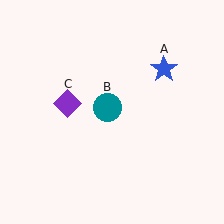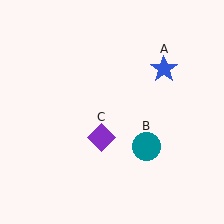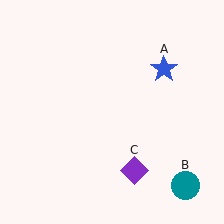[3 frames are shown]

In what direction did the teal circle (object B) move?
The teal circle (object B) moved down and to the right.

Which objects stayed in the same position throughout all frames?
Blue star (object A) remained stationary.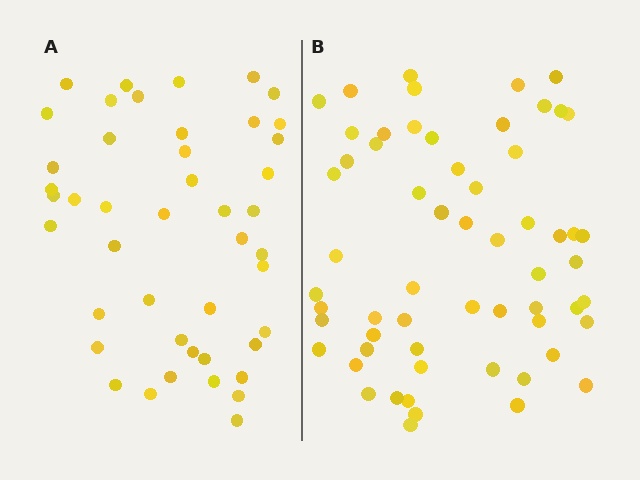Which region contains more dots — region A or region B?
Region B (the right region) has more dots.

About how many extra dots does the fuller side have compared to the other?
Region B has approximately 15 more dots than region A.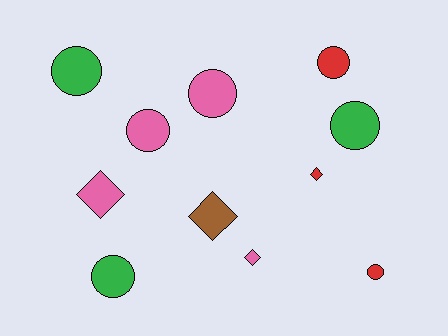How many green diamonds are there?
There are no green diamonds.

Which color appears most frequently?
Pink, with 4 objects.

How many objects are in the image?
There are 11 objects.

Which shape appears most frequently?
Circle, with 7 objects.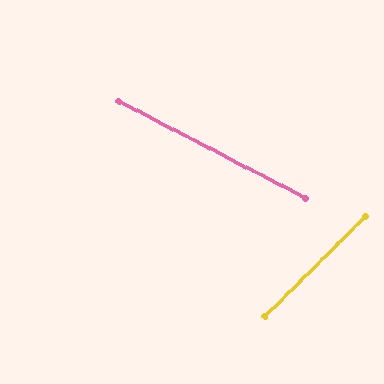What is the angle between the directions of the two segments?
Approximately 72 degrees.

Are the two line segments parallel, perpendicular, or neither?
Neither parallel nor perpendicular — they differ by about 72°.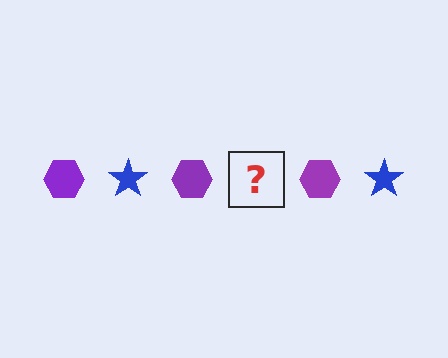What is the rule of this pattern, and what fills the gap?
The rule is that the pattern alternates between purple hexagon and blue star. The gap should be filled with a blue star.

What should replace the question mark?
The question mark should be replaced with a blue star.